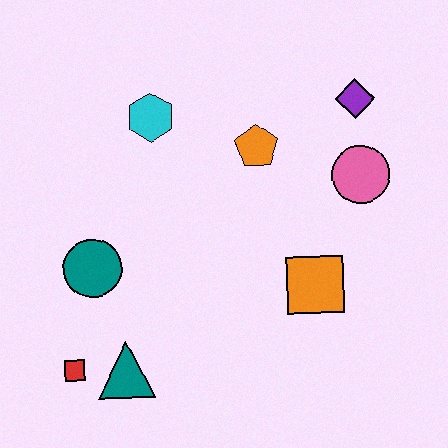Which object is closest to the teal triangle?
The red square is closest to the teal triangle.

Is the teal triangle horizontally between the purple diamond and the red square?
Yes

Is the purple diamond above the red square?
Yes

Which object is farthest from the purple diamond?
The red square is farthest from the purple diamond.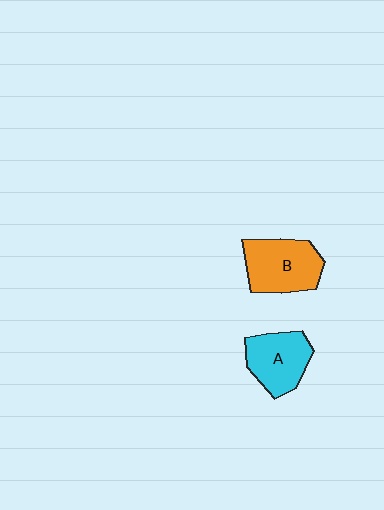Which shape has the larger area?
Shape B (orange).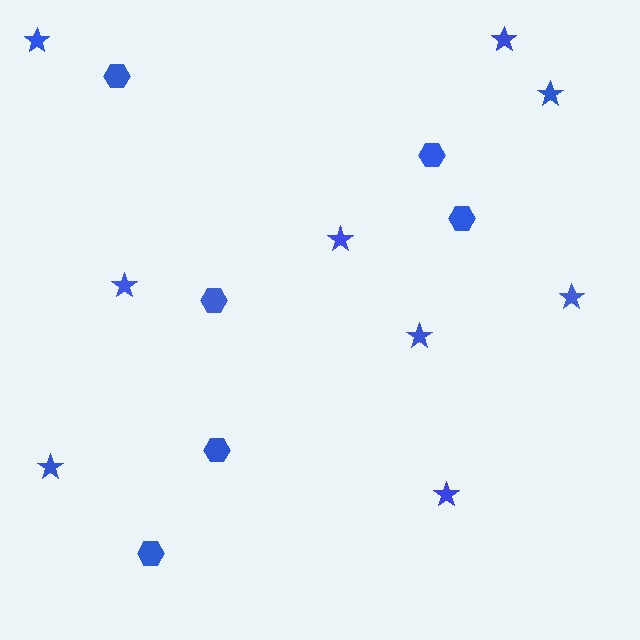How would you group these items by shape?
There are 2 groups: one group of stars (9) and one group of hexagons (6).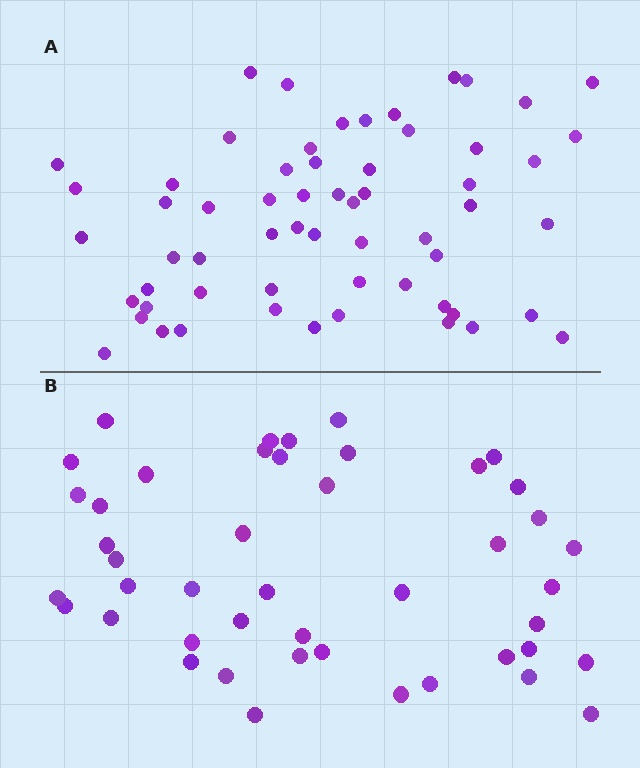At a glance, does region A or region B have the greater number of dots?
Region A (the top region) has more dots.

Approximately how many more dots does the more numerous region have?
Region A has approximately 15 more dots than region B.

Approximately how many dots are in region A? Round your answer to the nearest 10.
About 60 dots.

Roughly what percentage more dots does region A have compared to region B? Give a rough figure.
About 35% more.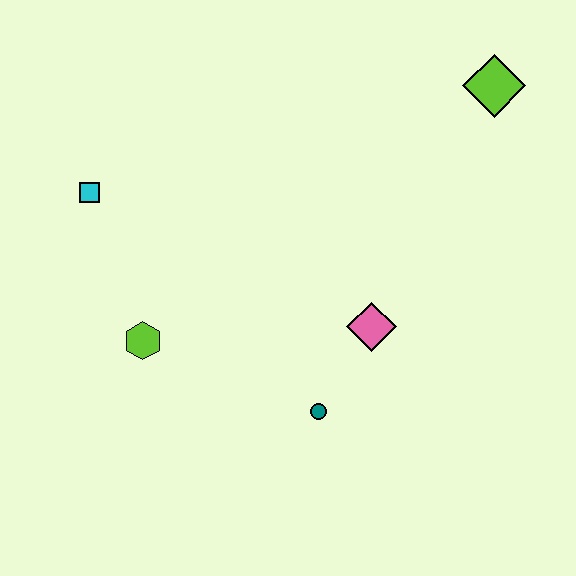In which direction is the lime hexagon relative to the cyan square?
The lime hexagon is below the cyan square.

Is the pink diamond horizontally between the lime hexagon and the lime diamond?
Yes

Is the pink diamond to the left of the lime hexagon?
No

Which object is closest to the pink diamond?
The teal circle is closest to the pink diamond.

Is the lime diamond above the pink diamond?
Yes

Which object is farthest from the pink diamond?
The cyan square is farthest from the pink diamond.